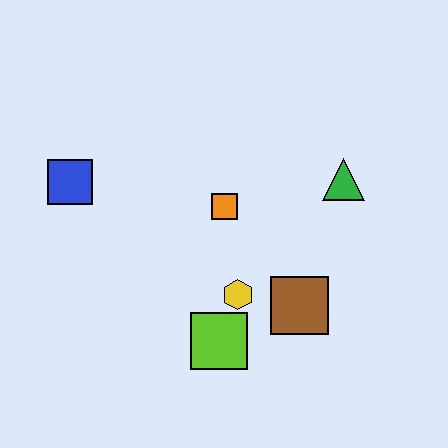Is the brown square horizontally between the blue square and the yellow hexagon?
No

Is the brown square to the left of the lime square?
No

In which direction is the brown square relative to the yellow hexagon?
The brown square is to the right of the yellow hexagon.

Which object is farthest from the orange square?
The blue square is farthest from the orange square.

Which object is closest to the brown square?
The yellow hexagon is closest to the brown square.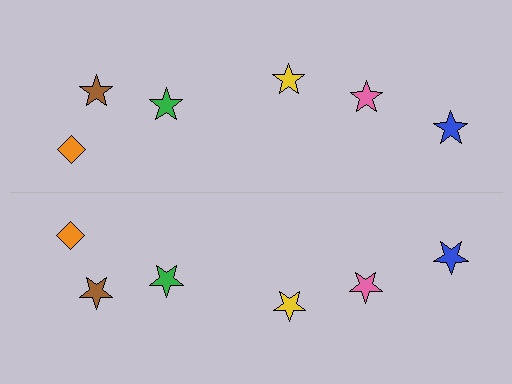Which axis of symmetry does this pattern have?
The pattern has a horizontal axis of symmetry running through the center of the image.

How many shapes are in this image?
There are 12 shapes in this image.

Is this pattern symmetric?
Yes, this pattern has bilateral (reflection) symmetry.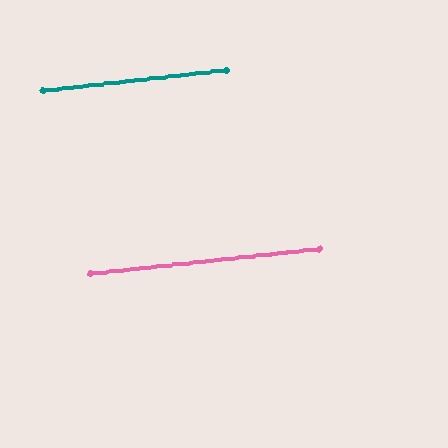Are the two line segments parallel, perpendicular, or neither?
Parallel — their directions differ by only 0.3°.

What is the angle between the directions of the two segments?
Approximately 0 degrees.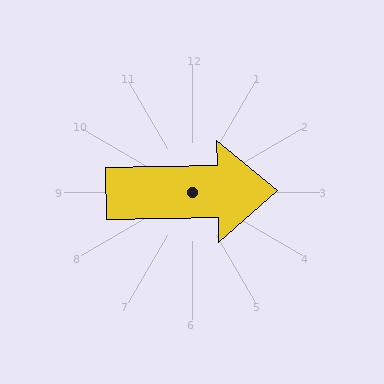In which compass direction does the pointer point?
East.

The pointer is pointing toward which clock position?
Roughly 3 o'clock.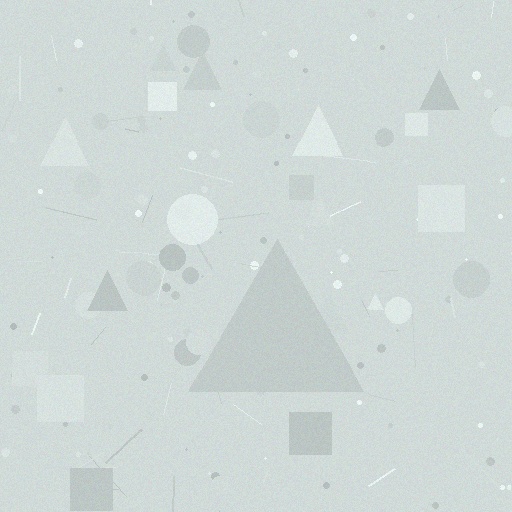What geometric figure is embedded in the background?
A triangle is embedded in the background.